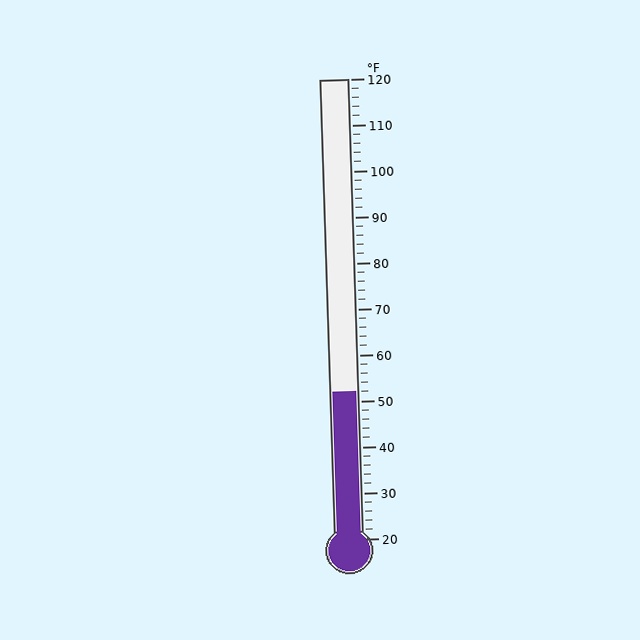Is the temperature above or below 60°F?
The temperature is below 60°F.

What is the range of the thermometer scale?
The thermometer scale ranges from 20°F to 120°F.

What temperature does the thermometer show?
The thermometer shows approximately 52°F.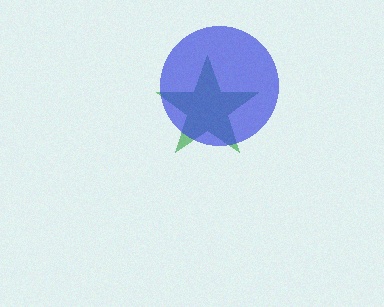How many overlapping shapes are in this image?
There are 2 overlapping shapes in the image.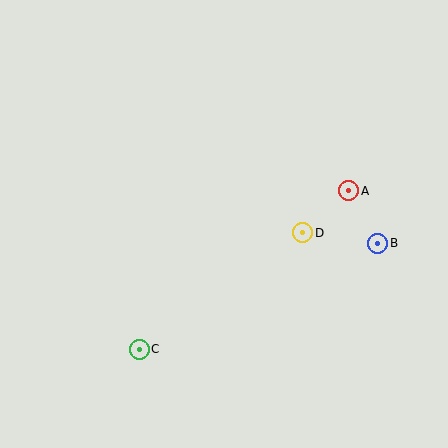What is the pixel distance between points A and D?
The distance between A and D is 62 pixels.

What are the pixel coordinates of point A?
Point A is at (349, 191).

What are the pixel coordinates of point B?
Point B is at (378, 243).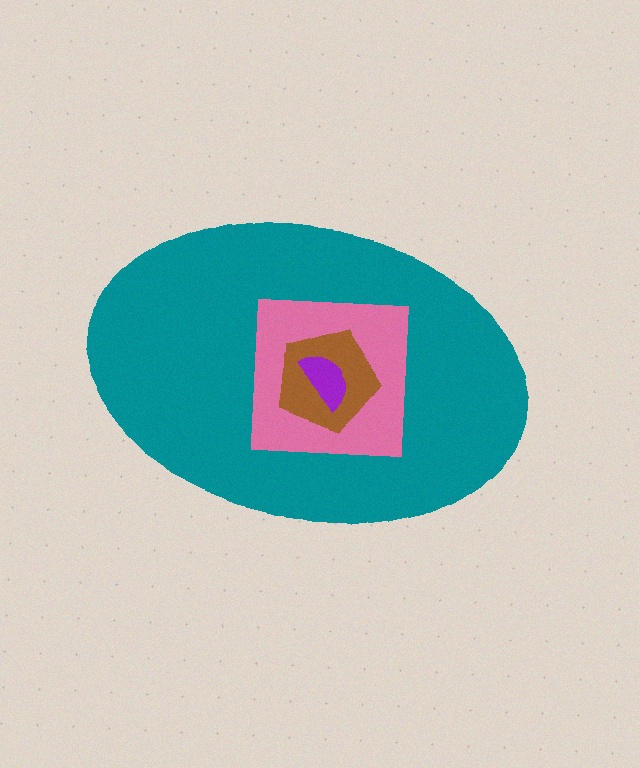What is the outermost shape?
The teal ellipse.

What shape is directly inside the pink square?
The brown pentagon.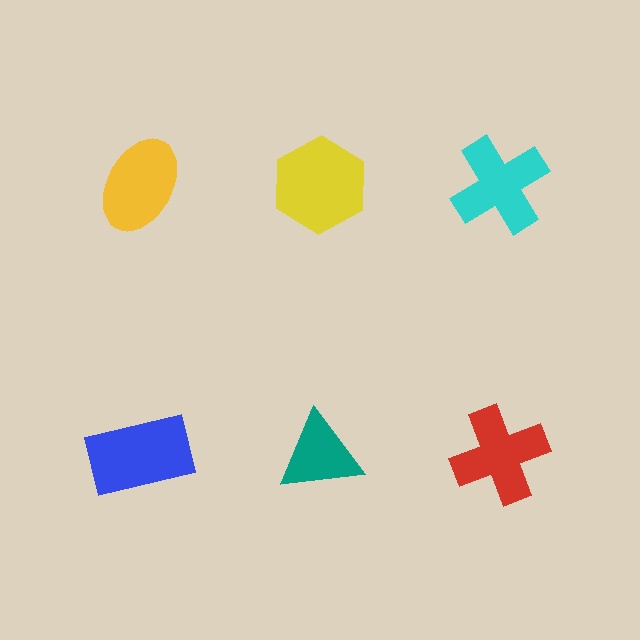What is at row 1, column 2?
A yellow hexagon.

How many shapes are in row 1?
3 shapes.